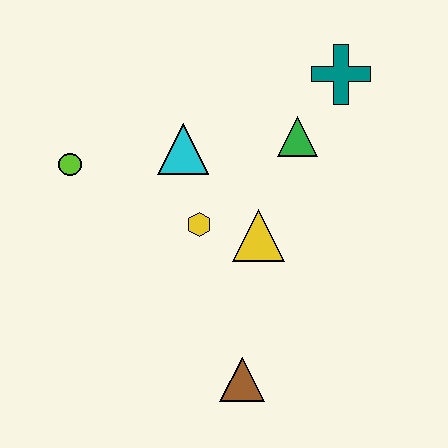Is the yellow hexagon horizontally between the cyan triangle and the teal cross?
Yes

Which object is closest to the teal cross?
The green triangle is closest to the teal cross.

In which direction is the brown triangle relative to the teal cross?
The brown triangle is below the teal cross.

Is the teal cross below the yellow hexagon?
No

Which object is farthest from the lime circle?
The teal cross is farthest from the lime circle.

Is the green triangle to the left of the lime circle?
No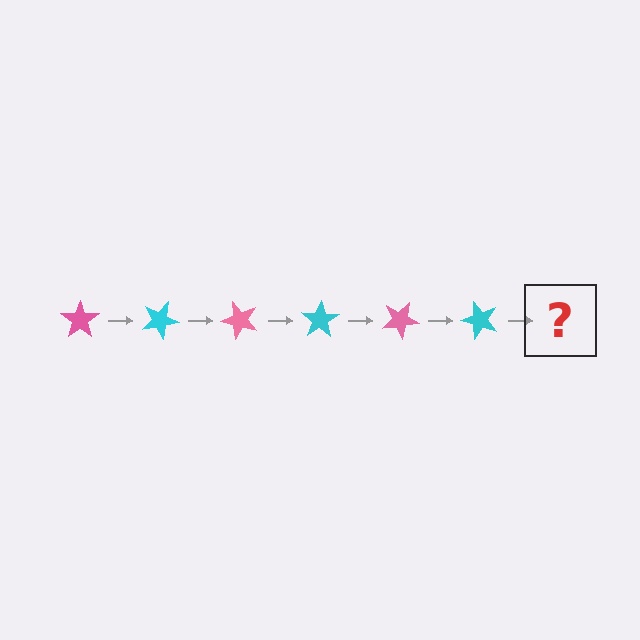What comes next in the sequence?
The next element should be a pink star, rotated 150 degrees from the start.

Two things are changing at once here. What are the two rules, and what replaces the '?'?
The two rules are that it rotates 25 degrees each step and the color cycles through pink and cyan. The '?' should be a pink star, rotated 150 degrees from the start.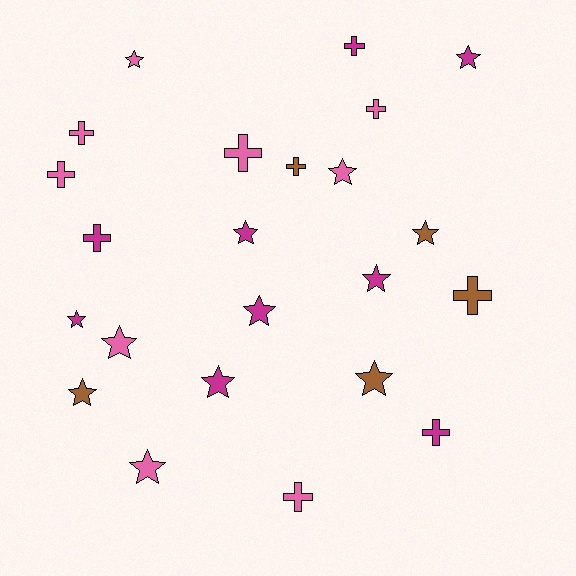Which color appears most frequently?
Magenta, with 9 objects.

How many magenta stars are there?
There are 6 magenta stars.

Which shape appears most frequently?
Star, with 13 objects.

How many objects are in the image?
There are 23 objects.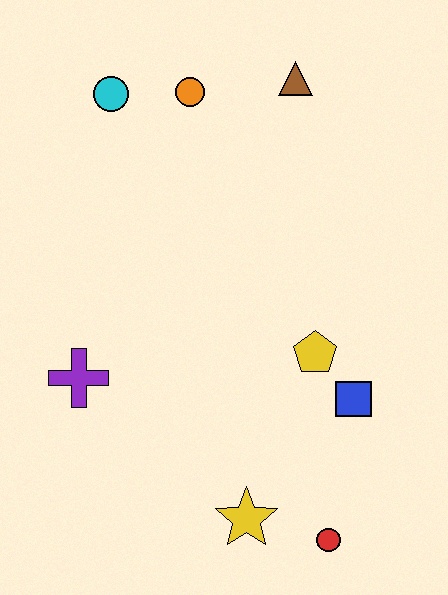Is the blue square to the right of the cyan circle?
Yes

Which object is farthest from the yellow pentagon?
The cyan circle is farthest from the yellow pentagon.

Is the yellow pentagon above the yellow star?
Yes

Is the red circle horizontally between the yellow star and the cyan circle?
No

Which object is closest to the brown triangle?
The orange circle is closest to the brown triangle.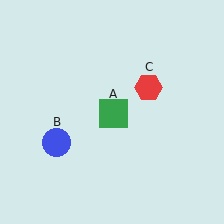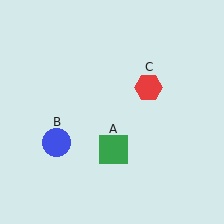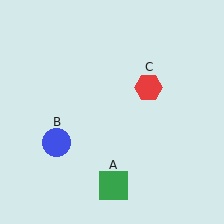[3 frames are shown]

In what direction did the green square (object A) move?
The green square (object A) moved down.